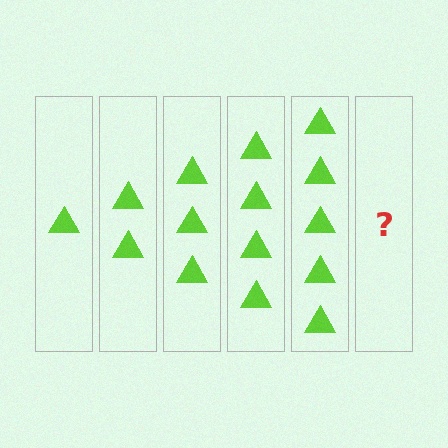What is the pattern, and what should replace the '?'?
The pattern is that each step adds one more triangle. The '?' should be 6 triangles.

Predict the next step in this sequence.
The next step is 6 triangles.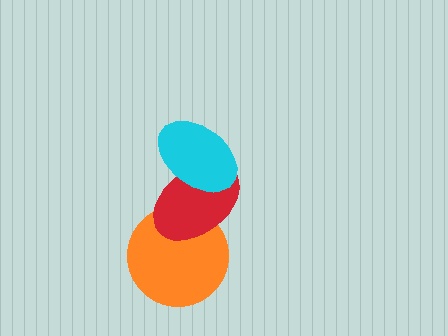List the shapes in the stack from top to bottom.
From top to bottom: the cyan ellipse, the red ellipse, the orange circle.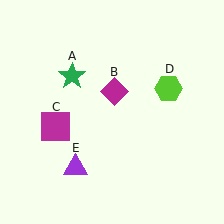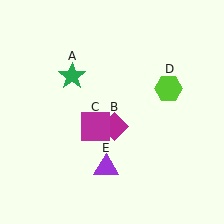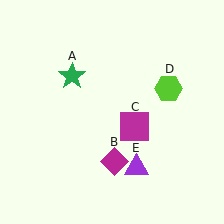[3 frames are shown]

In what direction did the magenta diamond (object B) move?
The magenta diamond (object B) moved down.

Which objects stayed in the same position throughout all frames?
Green star (object A) and lime hexagon (object D) remained stationary.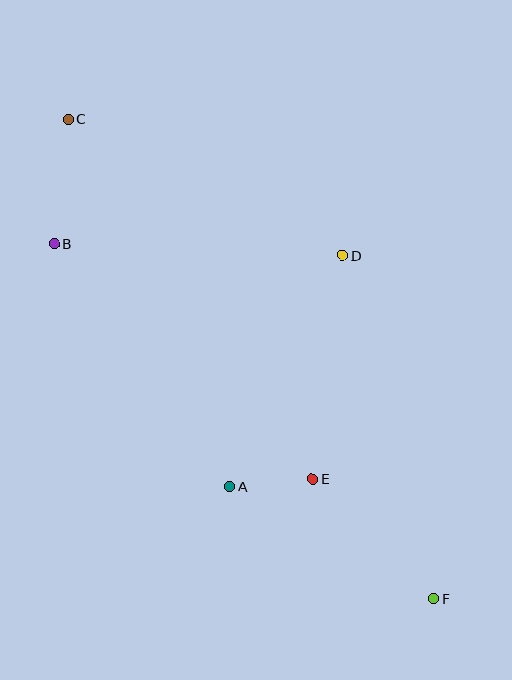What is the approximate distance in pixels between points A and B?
The distance between A and B is approximately 300 pixels.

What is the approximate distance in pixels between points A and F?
The distance between A and F is approximately 233 pixels.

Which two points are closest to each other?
Points A and E are closest to each other.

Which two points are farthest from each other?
Points C and F are farthest from each other.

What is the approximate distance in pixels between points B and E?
The distance between B and E is approximately 350 pixels.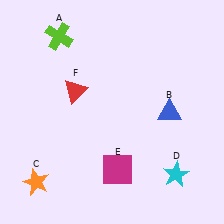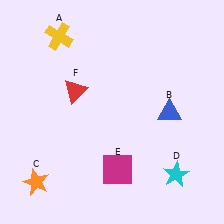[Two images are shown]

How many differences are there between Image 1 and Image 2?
There is 1 difference between the two images.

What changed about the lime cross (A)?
In Image 1, A is lime. In Image 2, it changed to yellow.